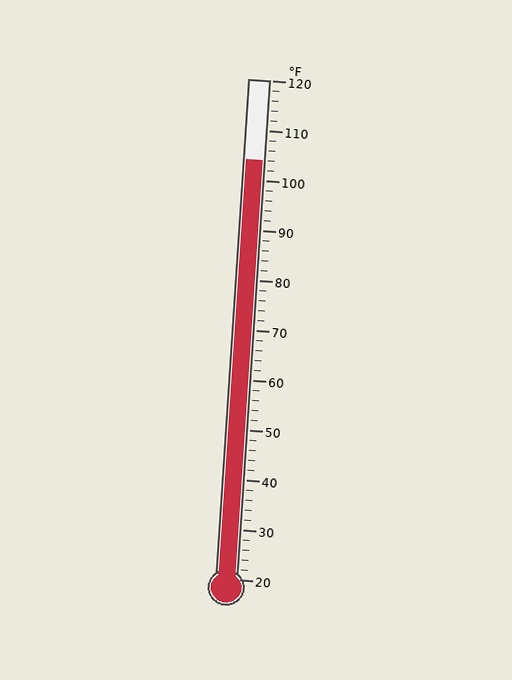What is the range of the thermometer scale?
The thermometer scale ranges from 20°F to 120°F.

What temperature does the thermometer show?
The thermometer shows approximately 104°F.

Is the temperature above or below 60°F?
The temperature is above 60°F.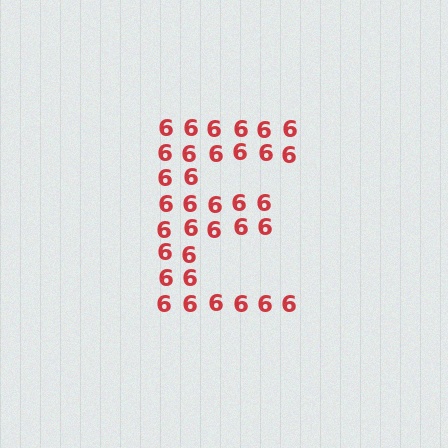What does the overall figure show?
The overall figure shows the letter E.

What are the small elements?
The small elements are digit 6's.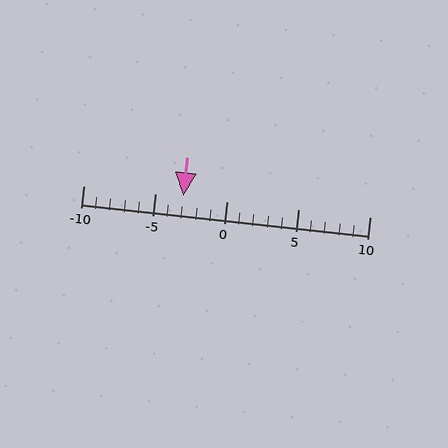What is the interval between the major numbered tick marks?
The major tick marks are spaced 5 units apart.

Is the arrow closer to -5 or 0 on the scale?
The arrow is closer to -5.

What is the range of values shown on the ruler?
The ruler shows values from -10 to 10.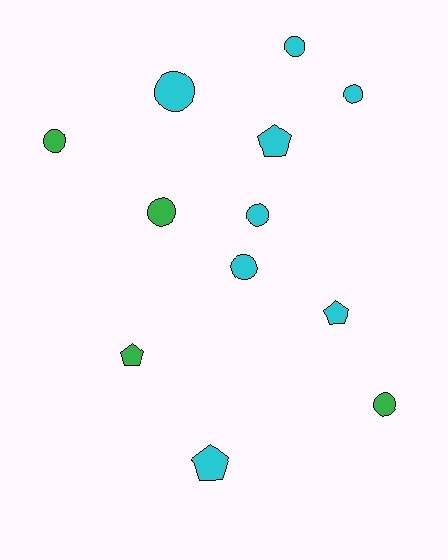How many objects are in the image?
There are 12 objects.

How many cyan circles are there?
There are 5 cyan circles.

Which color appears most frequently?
Cyan, with 8 objects.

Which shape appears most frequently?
Circle, with 8 objects.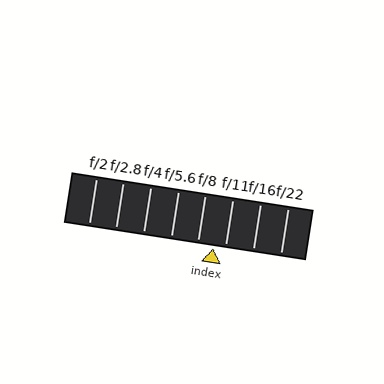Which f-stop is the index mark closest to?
The index mark is closest to f/11.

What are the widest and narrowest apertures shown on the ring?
The widest aperture shown is f/2 and the narrowest is f/22.